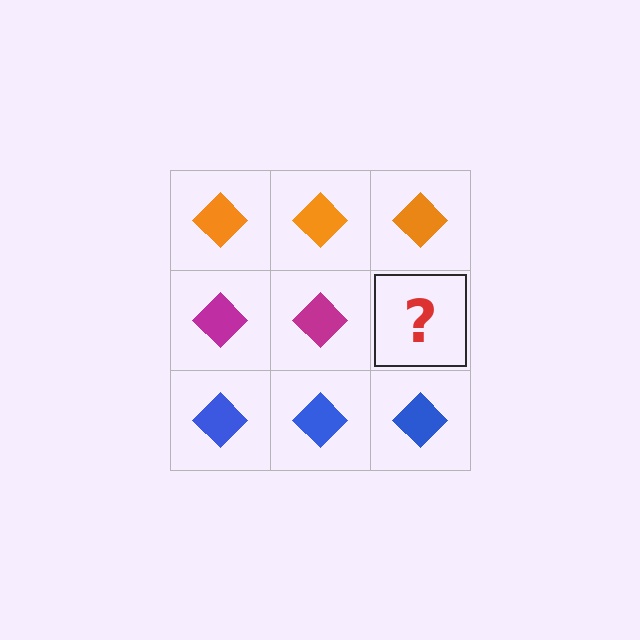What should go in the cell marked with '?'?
The missing cell should contain a magenta diamond.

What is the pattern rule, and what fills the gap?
The rule is that each row has a consistent color. The gap should be filled with a magenta diamond.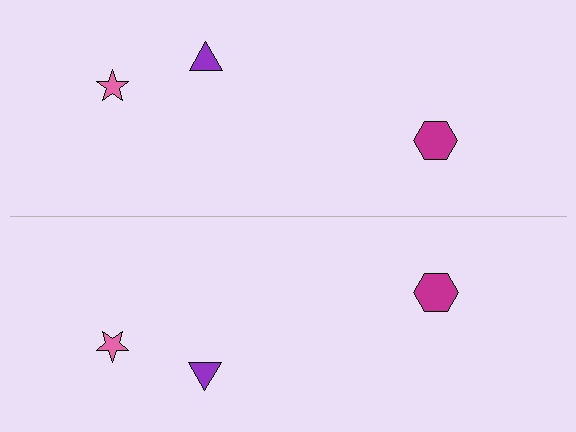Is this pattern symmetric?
Yes, this pattern has bilateral (reflection) symmetry.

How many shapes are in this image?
There are 6 shapes in this image.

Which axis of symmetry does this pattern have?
The pattern has a horizontal axis of symmetry running through the center of the image.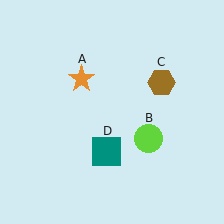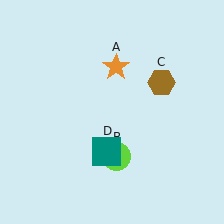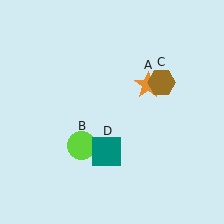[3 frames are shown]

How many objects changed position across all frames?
2 objects changed position: orange star (object A), lime circle (object B).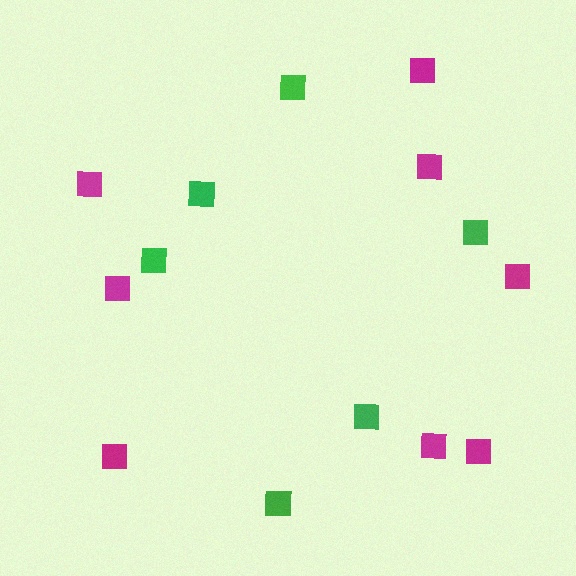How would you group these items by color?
There are 2 groups: one group of magenta squares (8) and one group of green squares (6).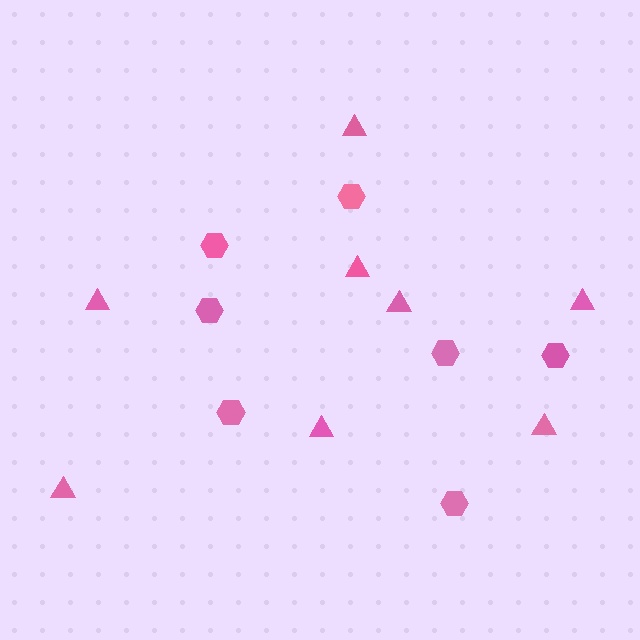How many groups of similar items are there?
There are 2 groups: one group of triangles (8) and one group of hexagons (7).